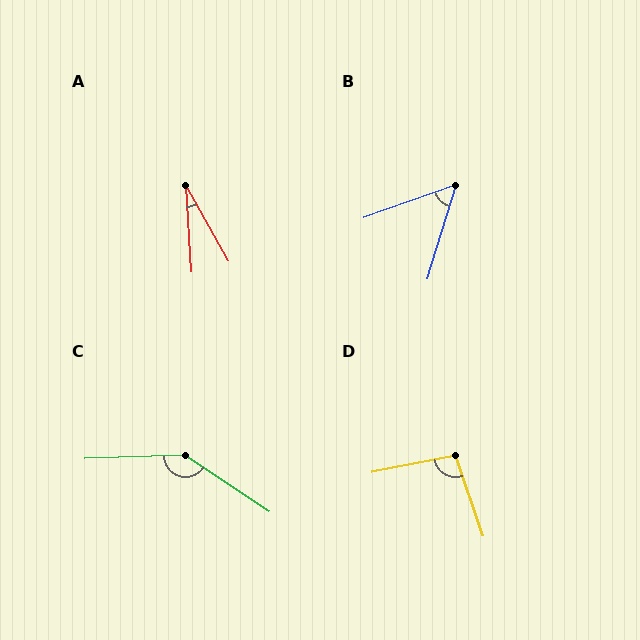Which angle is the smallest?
A, at approximately 25 degrees.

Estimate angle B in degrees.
Approximately 54 degrees.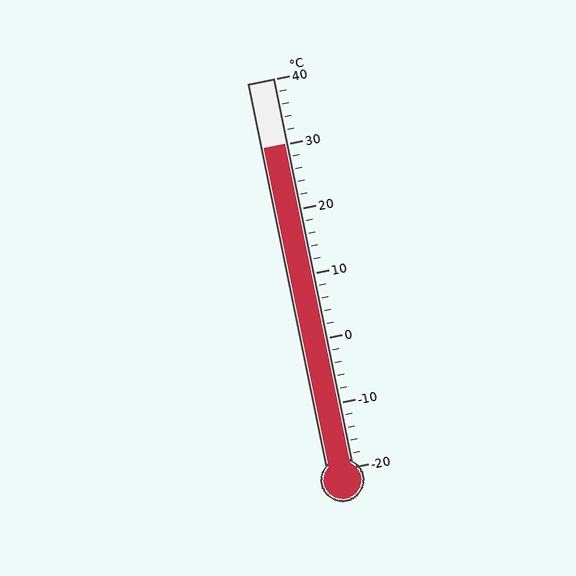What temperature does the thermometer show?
The thermometer shows approximately 30°C.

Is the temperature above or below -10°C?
The temperature is above -10°C.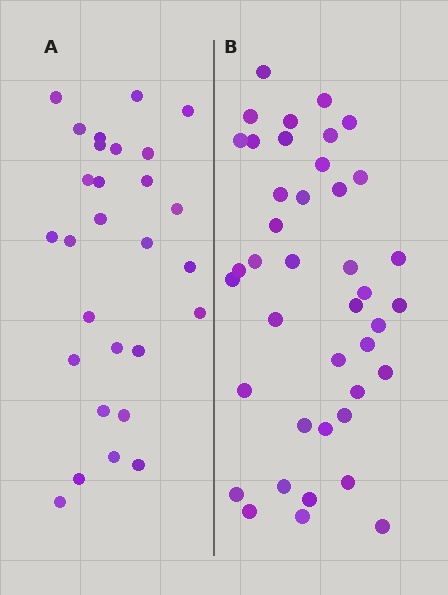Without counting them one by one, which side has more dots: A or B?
Region B (the right region) has more dots.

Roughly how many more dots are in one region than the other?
Region B has approximately 15 more dots than region A.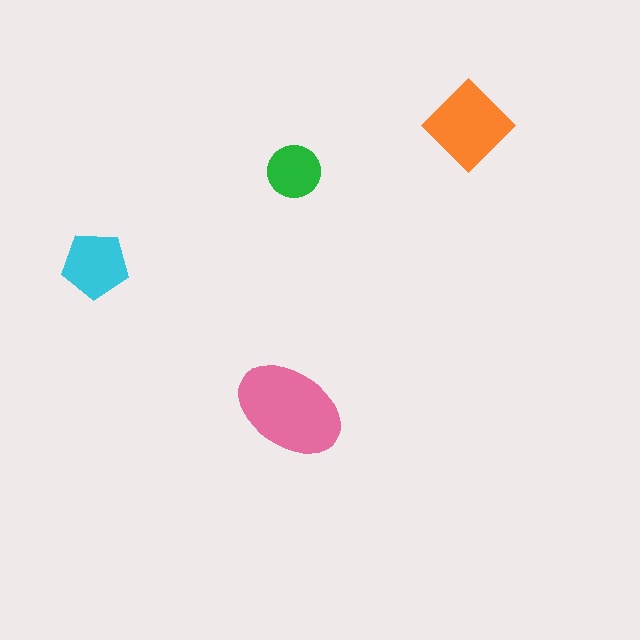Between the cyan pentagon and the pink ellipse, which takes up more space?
The pink ellipse.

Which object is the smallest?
The green circle.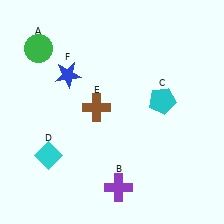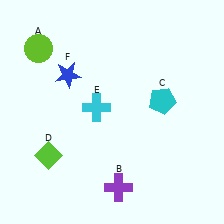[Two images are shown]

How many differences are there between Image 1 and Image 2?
There are 3 differences between the two images.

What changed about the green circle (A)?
In Image 1, A is green. In Image 2, it changed to lime.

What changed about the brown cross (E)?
In Image 1, E is brown. In Image 2, it changed to cyan.